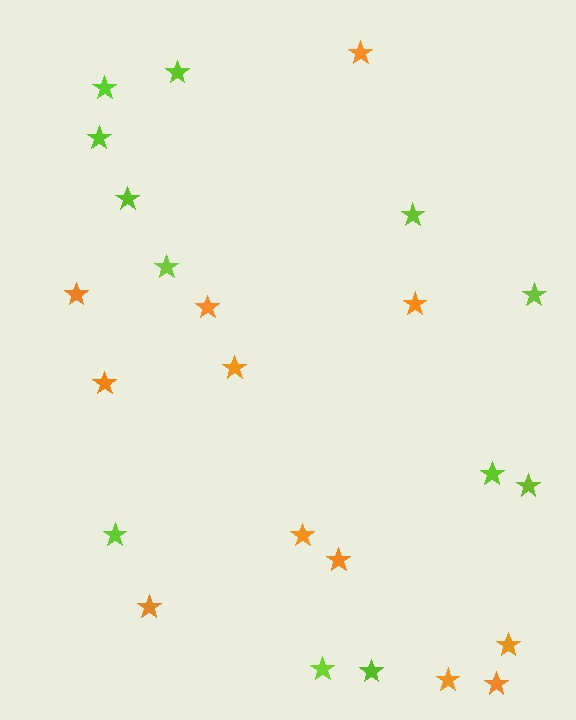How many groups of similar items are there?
There are 2 groups: one group of lime stars (12) and one group of orange stars (12).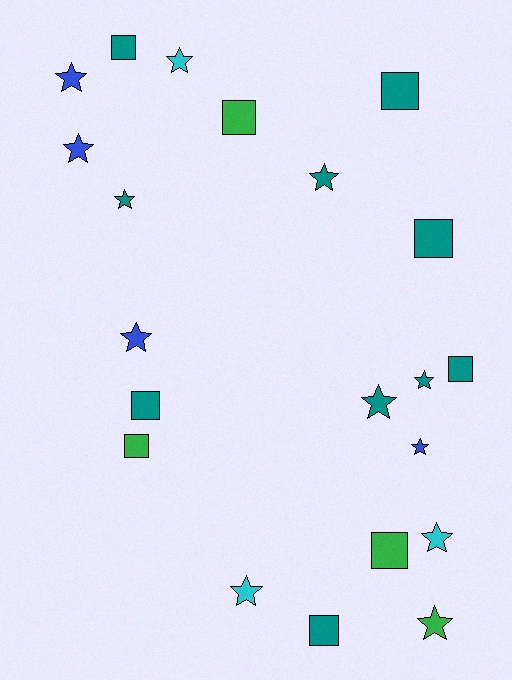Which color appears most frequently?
Teal, with 10 objects.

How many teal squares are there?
There are 6 teal squares.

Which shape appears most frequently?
Star, with 12 objects.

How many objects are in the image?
There are 21 objects.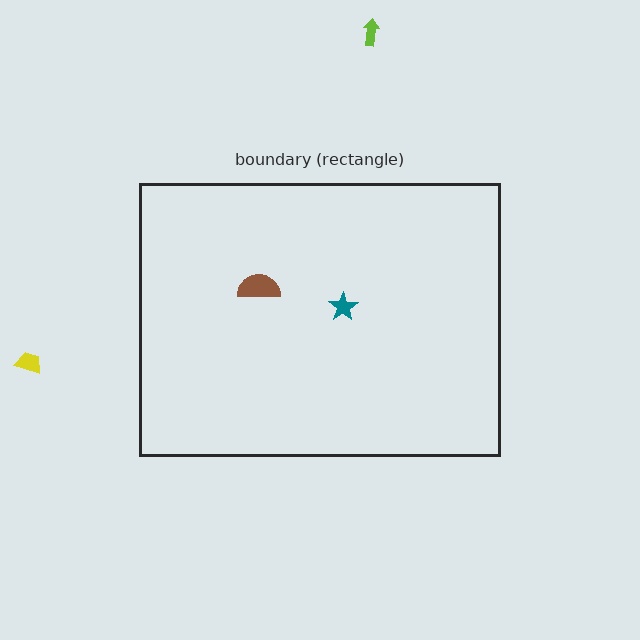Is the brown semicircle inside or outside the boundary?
Inside.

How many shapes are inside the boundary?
2 inside, 2 outside.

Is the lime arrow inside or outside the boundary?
Outside.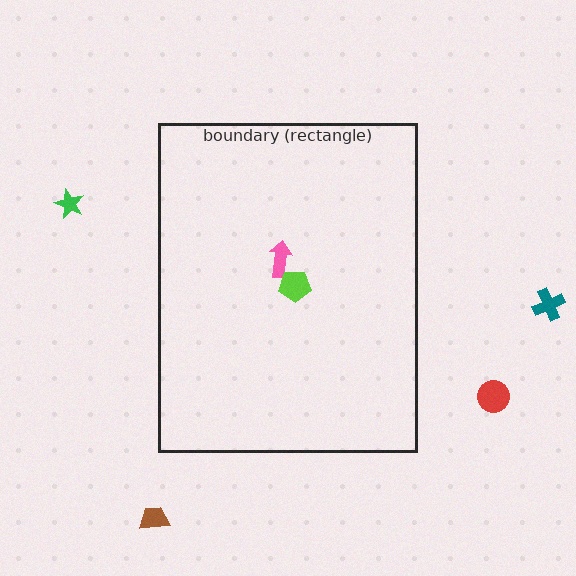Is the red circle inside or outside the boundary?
Outside.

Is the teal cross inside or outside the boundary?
Outside.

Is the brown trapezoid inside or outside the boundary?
Outside.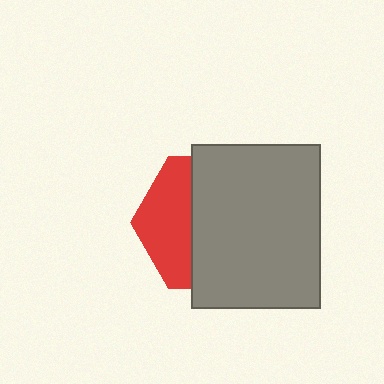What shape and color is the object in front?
The object in front is a gray rectangle.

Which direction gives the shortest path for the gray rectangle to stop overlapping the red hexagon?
Moving right gives the shortest separation.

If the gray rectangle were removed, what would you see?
You would see the complete red hexagon.